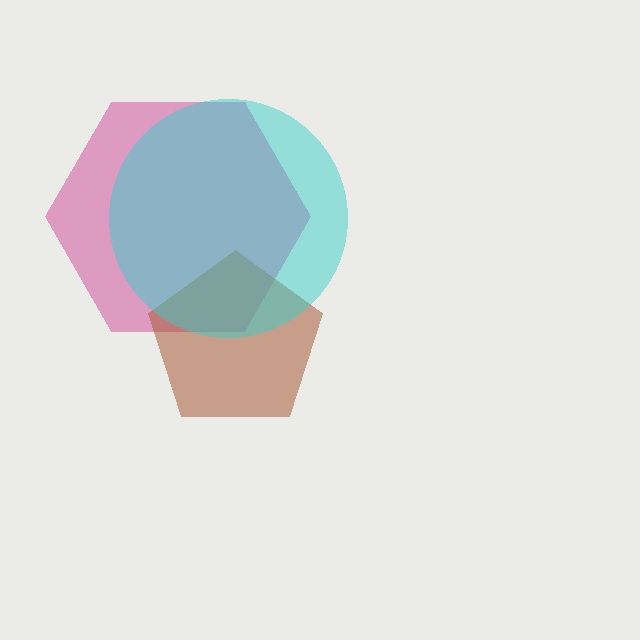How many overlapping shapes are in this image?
There are 3 overlapping shapes in the image.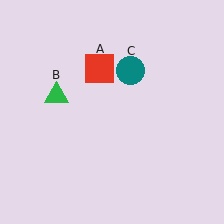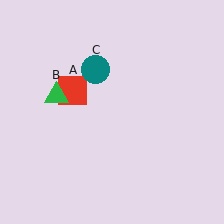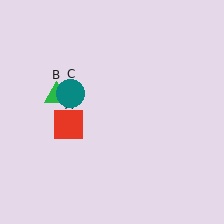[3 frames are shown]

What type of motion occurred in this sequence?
The red square (object A), teal circle (object C) rotated counterclockwise around the center of the scene.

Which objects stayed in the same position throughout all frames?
Green triangle (object B) remained stationary.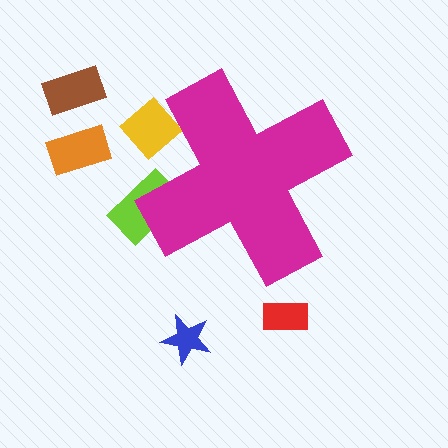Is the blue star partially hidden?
No, the blue star is fully visible.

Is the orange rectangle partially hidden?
No, the orange rectangle is fully visible.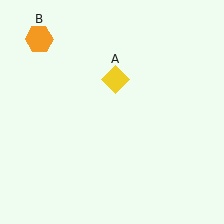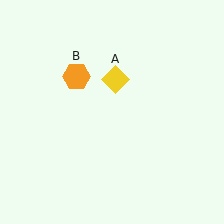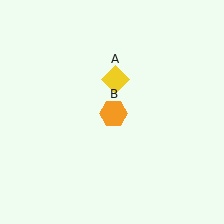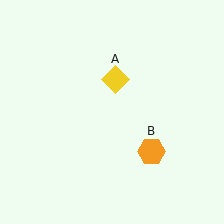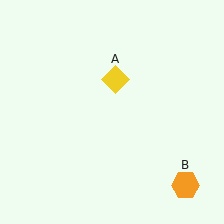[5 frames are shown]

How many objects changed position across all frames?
1 object changed position: orange hexagon (object B).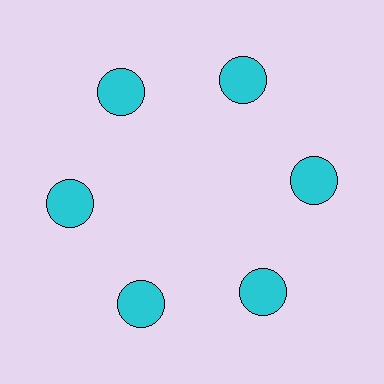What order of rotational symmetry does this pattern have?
This pattern has 6-fold rotational symmetry.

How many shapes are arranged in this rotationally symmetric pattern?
There are 6 shapes, arranged in 6 groups of 1.